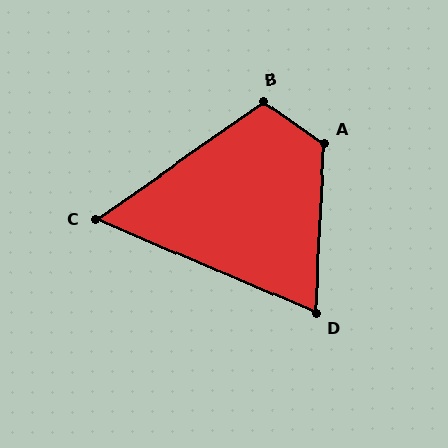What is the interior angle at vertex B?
Approximately 110 degrees (obtuse).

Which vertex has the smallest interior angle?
C, at approximately 58 degrees.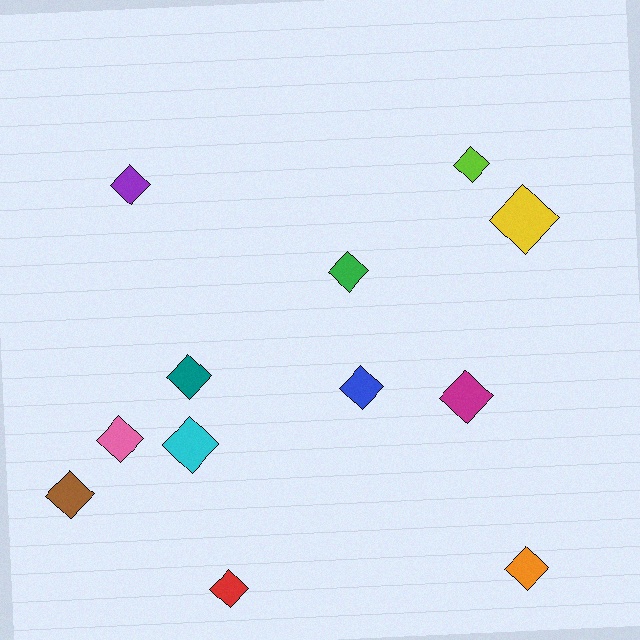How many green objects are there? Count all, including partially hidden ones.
There is 1 green object.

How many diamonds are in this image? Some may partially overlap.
There are 12 diamonds.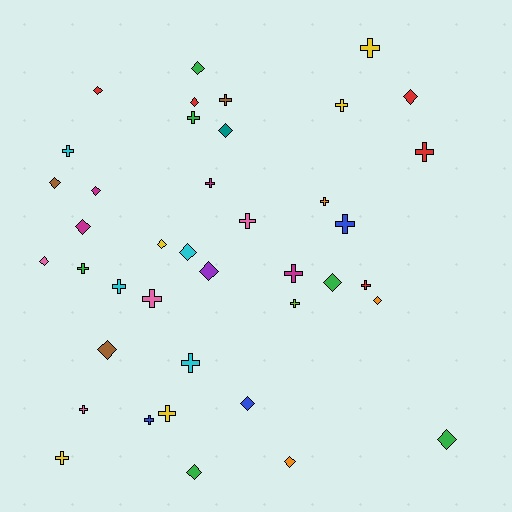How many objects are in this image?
There are 40 objects.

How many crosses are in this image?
There are 21 crosses.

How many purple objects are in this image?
There is 1 purple object.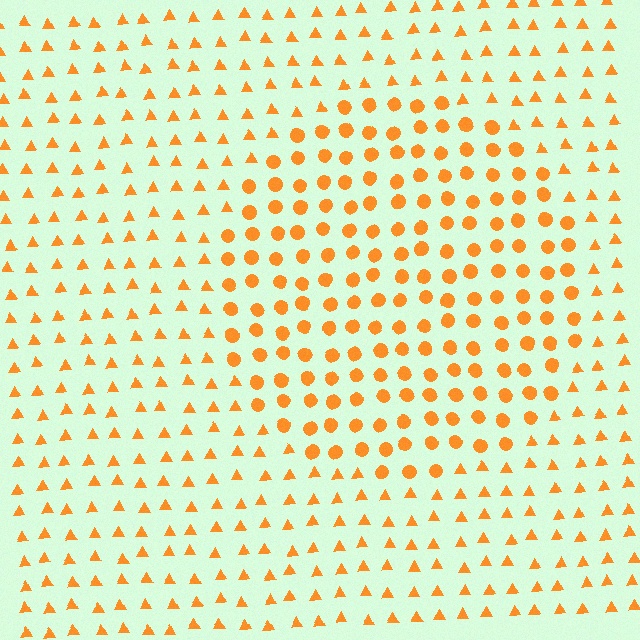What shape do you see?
I see a circle.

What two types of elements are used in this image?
The image uses circles inside the circle region and triangles outside it.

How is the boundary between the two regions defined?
The boundary is defined by a change in element shape: circles inside vs. triangles outside. All elements share the same color and spacing.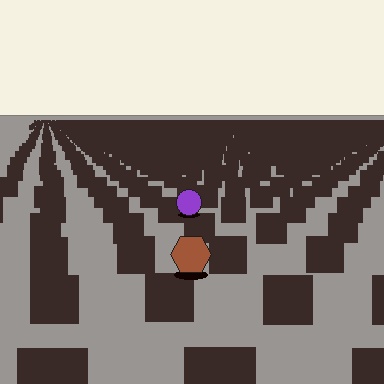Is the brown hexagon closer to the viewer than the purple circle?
Yes. The brown hexagon is closer — you can tell from the texture gradient: the ground texture is coarser near it.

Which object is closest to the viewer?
The brown hexagon is closest. The texture marks near it are larger and more spread out.